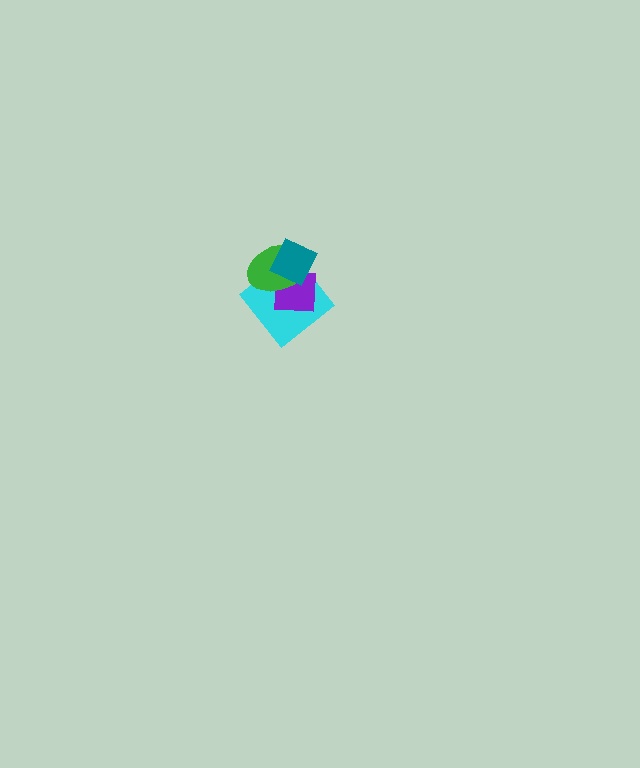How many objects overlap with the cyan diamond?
3 objects overlap with the cyan diamond.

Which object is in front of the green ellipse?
The teal diamond is in front of the green ellipse.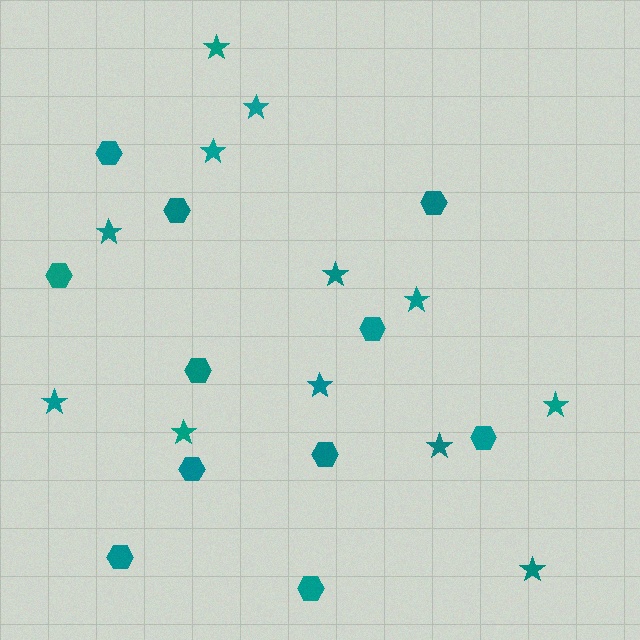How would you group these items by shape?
There are 2 groups: one group of stars (12) and one group of hexagons (11).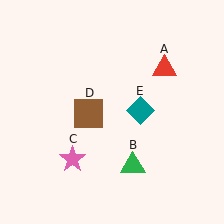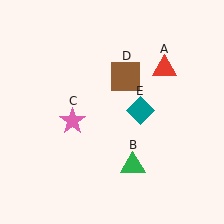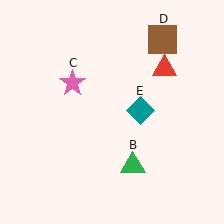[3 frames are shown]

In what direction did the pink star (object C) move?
The pink star (object C) moved up.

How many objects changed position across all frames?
2 objects changed position: pink star (object C), brown square (object D).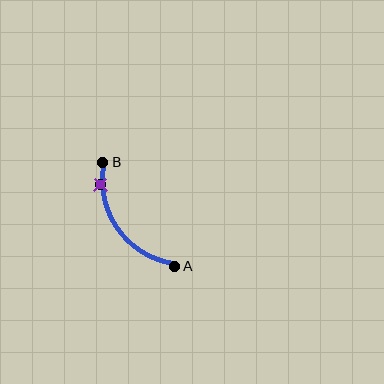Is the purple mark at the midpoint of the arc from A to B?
No. The purple mark lies on the arc but is closer to endpoint B. The arc midpoint would be at the point on the curve equidistant along the arc from both A and B.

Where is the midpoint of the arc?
The arc midpoint is the point on the curve farthest from the straight line joining A and B. It sits below and to the left of that line.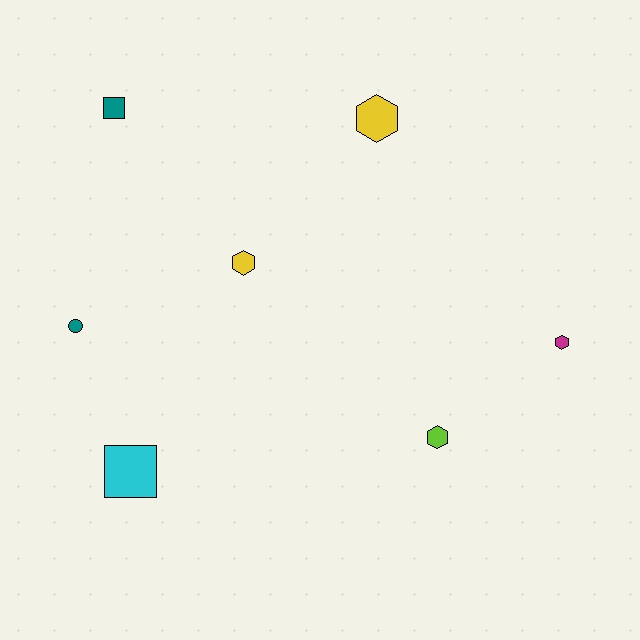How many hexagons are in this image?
There are 4 hexagons.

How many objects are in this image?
There are 7 objects.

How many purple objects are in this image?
There are no purple objects.